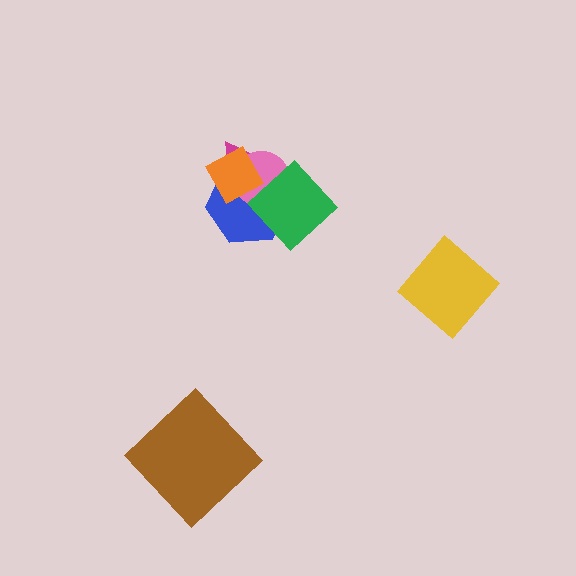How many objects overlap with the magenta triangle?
4 objects overlap with the magenta triangle.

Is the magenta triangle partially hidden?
Yes, it is partially covered by another shape.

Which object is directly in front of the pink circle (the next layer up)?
The orange diamond is directly in front of the pink circle.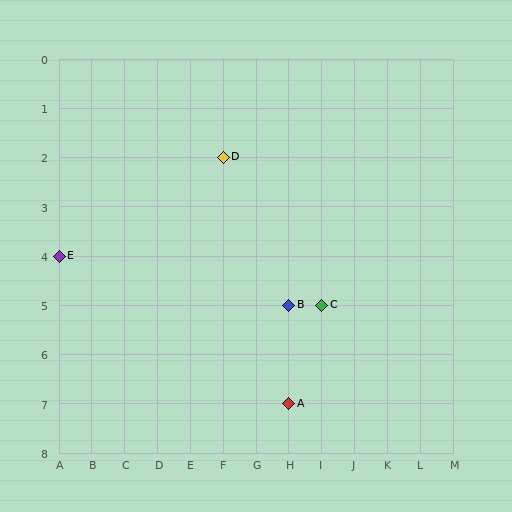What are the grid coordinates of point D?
Point D is at grid coordinates (F, 2).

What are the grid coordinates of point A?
Point A is at grid coordinates (H, 7).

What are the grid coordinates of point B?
Point B is at grid coordinates (H, 5).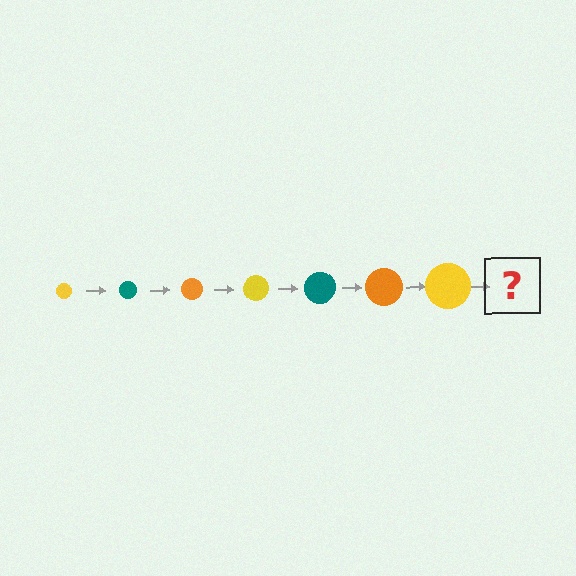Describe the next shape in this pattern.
It should be a teal circle, larger than the previous one.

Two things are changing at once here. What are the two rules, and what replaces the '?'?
The two rules are that the circle grows larger each step and the color cycles through yellow, teal, and orange. The '?' should be a teal circle, larger than the previous one.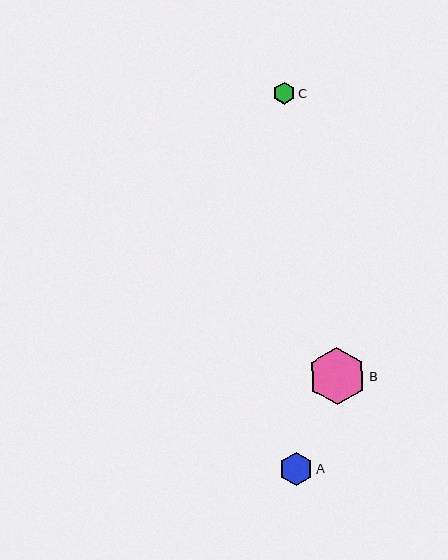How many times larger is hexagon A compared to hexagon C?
Hexagon A is approximately 1.5 times the size of hexagon C.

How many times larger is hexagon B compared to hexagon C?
Hexagon B is approximately 2.6 times the size of hexagon C.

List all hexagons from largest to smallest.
From largest to smallest: B, A, C.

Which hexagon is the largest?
Hexagon B is the largest with a size of approximately 58 pixels.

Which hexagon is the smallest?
Hexagon C is the smallest with a size of approximately 22 pixels.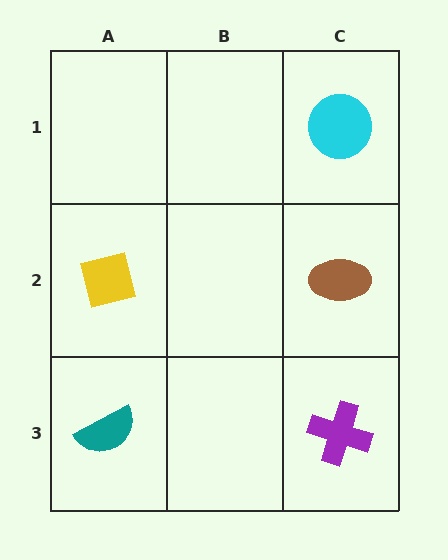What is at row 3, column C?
A purple cross.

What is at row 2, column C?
A brown ellipse.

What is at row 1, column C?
A cyan circle.